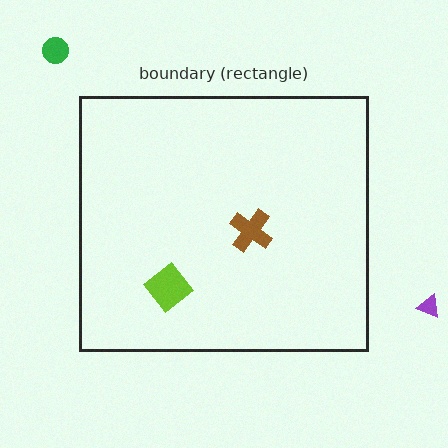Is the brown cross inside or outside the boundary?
Inside.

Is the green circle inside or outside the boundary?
Outside.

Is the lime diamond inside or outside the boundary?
Inside.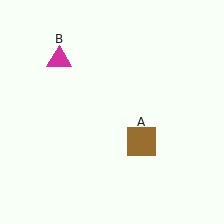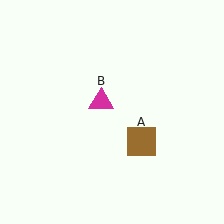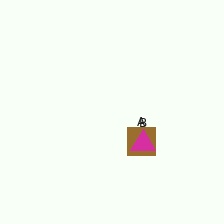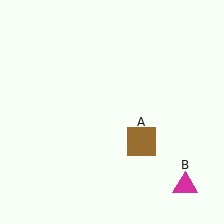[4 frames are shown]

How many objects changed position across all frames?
1 object changed position: magenta triangle (object B).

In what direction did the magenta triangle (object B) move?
The magenta triangle (object B) moved down and to the right.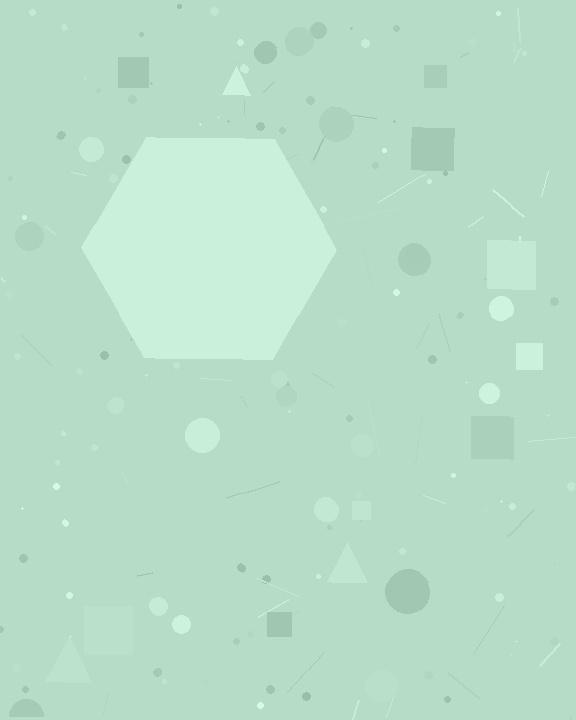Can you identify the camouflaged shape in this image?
The camouflaged shape is a hexagon.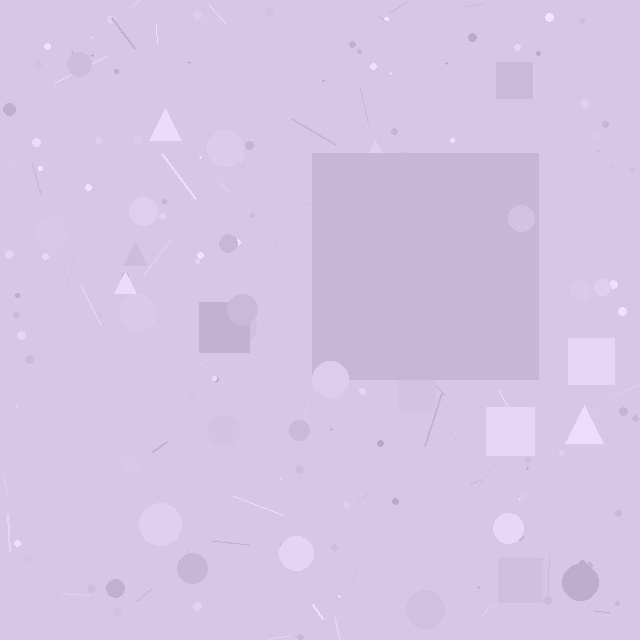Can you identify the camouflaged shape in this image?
The camouflaged shape is a square.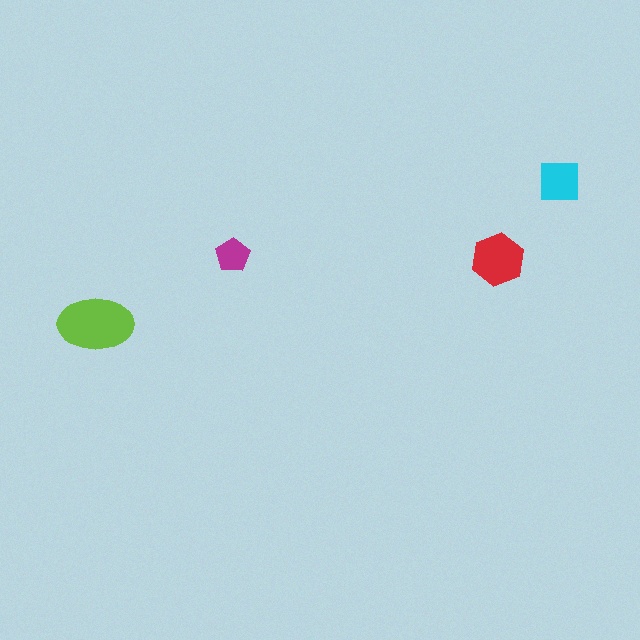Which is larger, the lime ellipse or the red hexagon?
The lime ellipse.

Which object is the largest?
The lime ellipse.